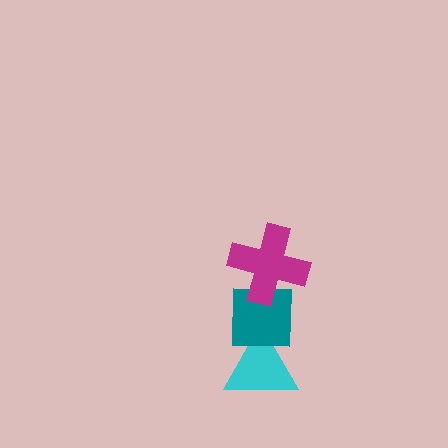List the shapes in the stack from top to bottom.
From top to bottom: the magenta cross, the teal square, the cyan triangle.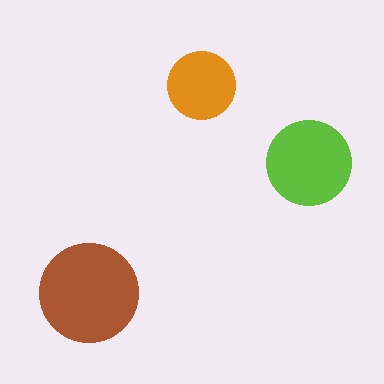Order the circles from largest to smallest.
the brown one, the lime one, the orange one.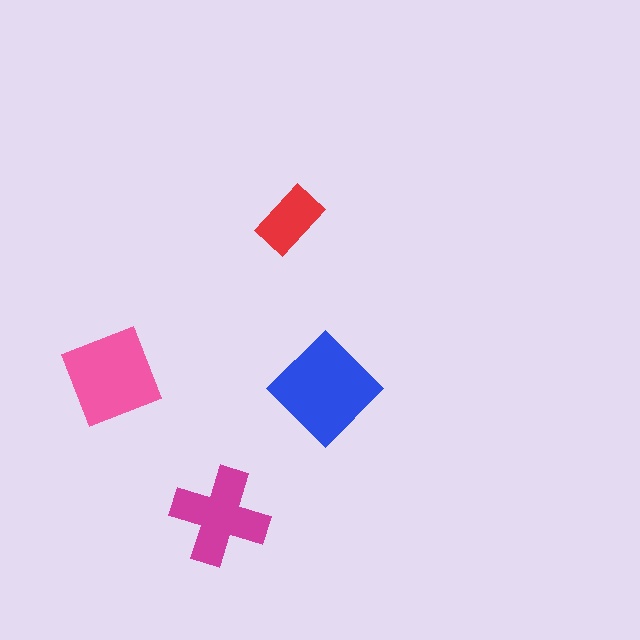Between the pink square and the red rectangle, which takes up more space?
The pink square.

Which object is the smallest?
The red rectangle.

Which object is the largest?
The blue diamond.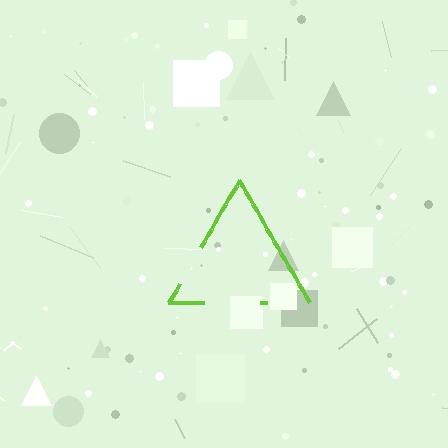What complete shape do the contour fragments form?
The contour fragments form a triangle.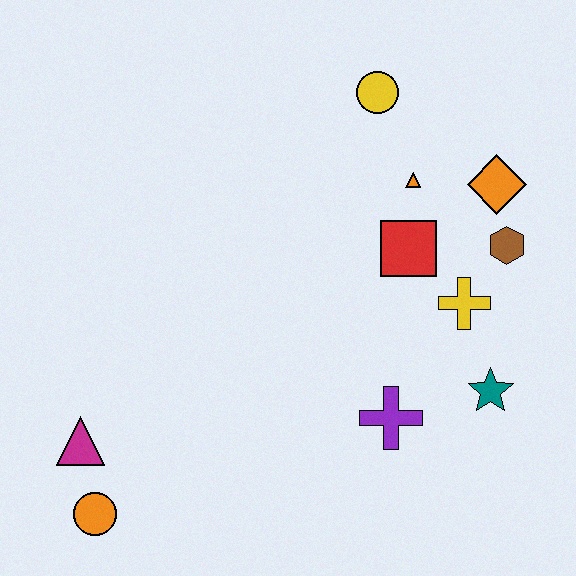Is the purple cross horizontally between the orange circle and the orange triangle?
Yes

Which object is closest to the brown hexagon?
The orange diamond is closest to the brown hexagon.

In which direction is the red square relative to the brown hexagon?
The red square is to the left of the brown hexagon.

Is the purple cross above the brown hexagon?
No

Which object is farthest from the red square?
The orange circle is farthest from the red square.